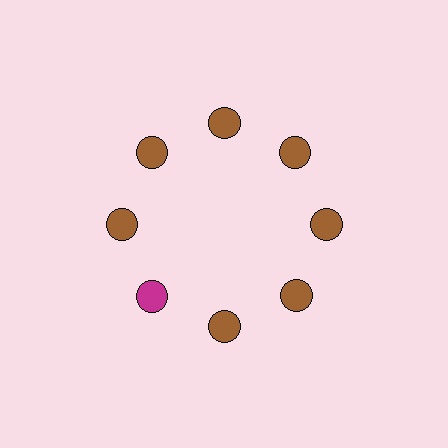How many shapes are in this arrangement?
There are 8 shapes arranged in a ring pattern.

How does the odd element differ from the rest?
It has a different color: magenta instead of brown.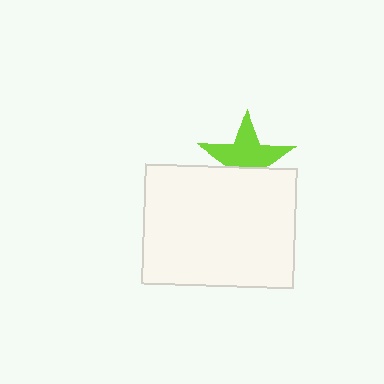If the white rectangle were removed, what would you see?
You would see the complete lime star.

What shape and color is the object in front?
The object in front is a white rectangle.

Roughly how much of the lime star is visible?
About half of it is visible (roughly 63%).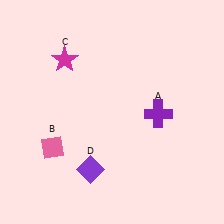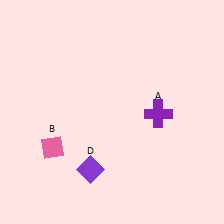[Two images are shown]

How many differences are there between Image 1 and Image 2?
There is 1 difference between the two images.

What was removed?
The magenta star (C) was removed in Image 2.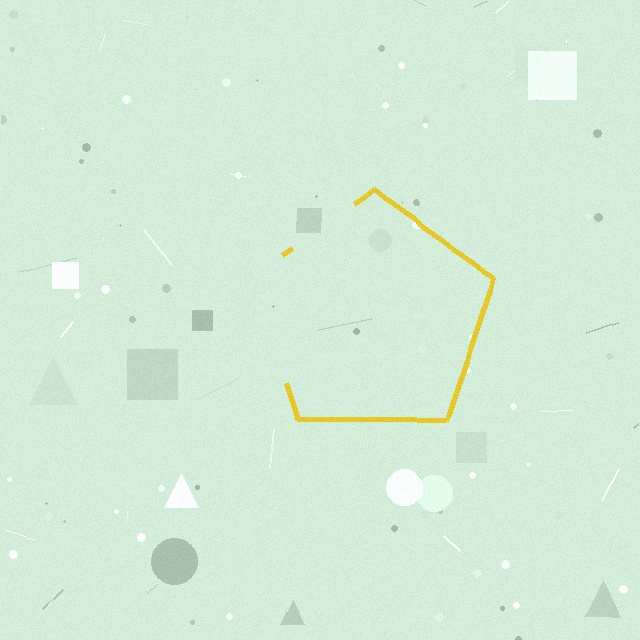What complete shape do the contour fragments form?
The contour fragments form a pentagon.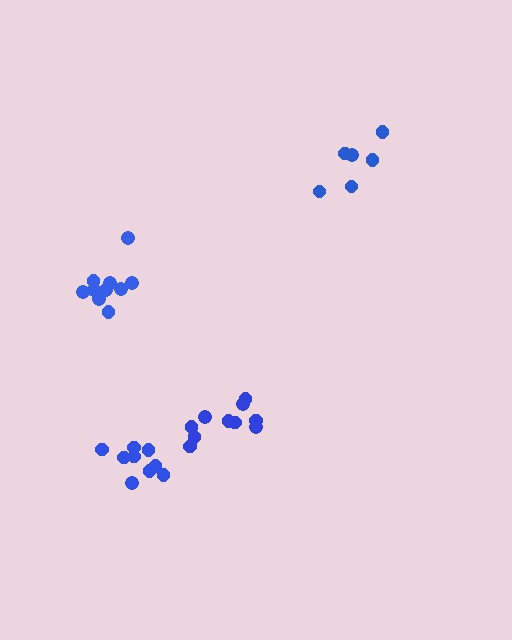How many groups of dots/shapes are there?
There are 4 groups.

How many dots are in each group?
Group 1: 6 dots, Group 2: 9 dots, Group 3: 10 dots, Group 4: 10 dots (35 total).